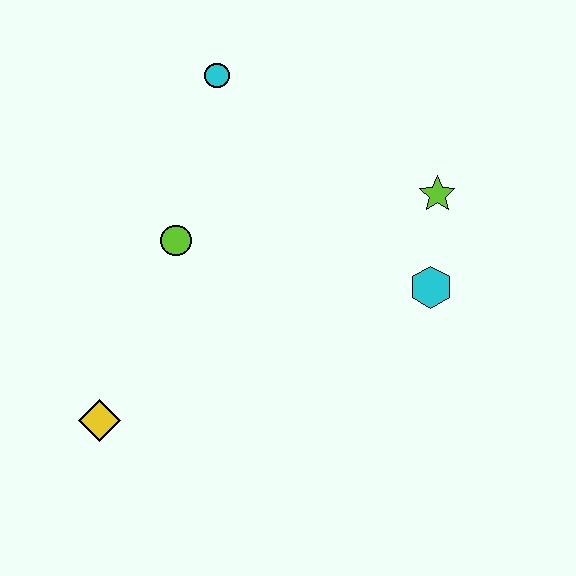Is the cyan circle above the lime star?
Yes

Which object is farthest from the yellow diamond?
The lime star is farthest from the yellow diamond.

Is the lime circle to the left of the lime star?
Yes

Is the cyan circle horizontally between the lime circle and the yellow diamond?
No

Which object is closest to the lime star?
The cyan hexagon is closest to the lime star.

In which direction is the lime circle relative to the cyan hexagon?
The lime circle is to the left of the cyan hexagon.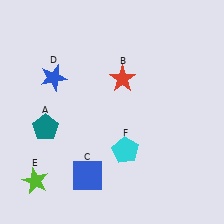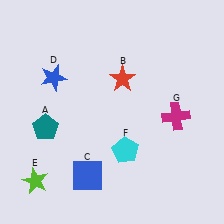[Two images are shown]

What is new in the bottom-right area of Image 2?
A magenta cross (G) was added in the bottom-right area of Image 2.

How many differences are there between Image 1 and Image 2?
There is 1 difference between the two images.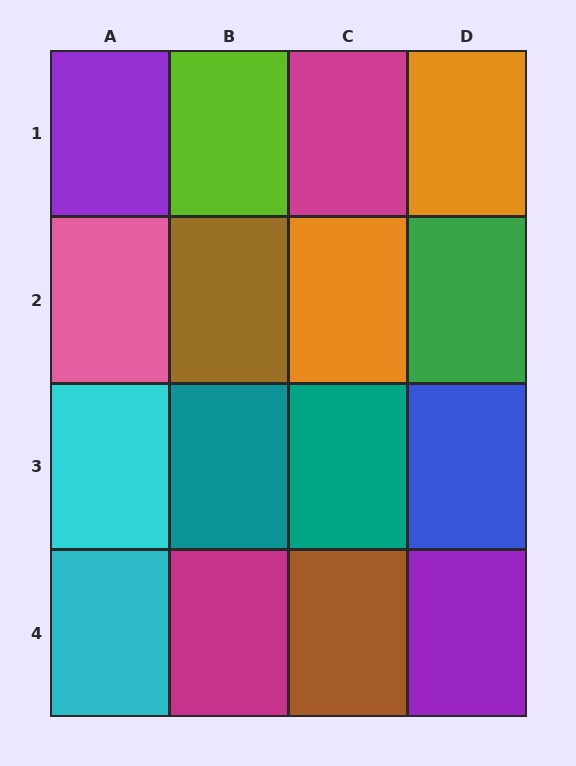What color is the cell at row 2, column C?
Orange.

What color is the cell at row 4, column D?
Purple.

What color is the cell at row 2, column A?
Pink.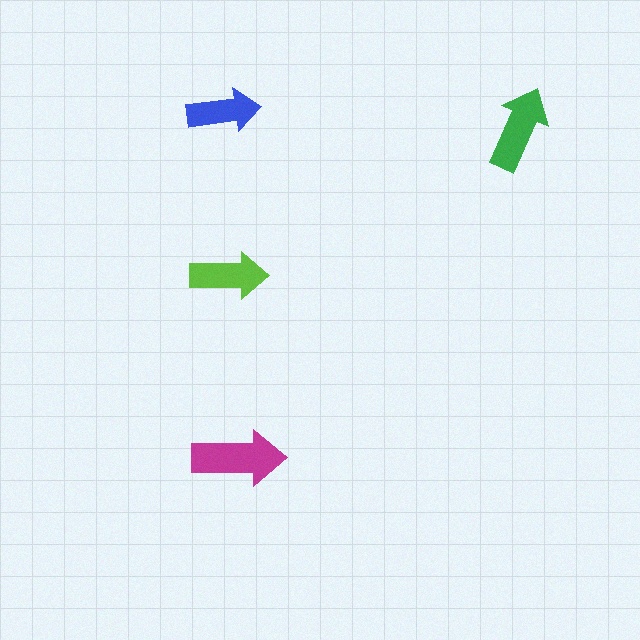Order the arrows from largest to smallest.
the magenta one, the green one, the lime one, the blue one.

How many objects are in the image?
There are 4 objects in the image.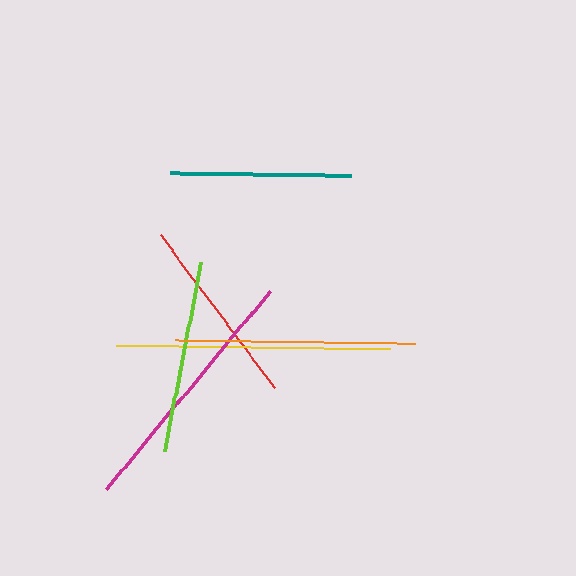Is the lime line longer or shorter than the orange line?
The orange line is longer than the lime line.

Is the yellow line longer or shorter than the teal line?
The yellow line is longer than the teal line.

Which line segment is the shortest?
The teal line is the shortest at approximately 181 pixels.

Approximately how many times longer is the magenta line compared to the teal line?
The magenta line is approximately 1.4 times the length of the teal line.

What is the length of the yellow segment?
The yellow segment is approximately 274 pixels long.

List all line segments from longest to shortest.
From longest to shortest: yellow, magenta, orange, lime, red, teal.